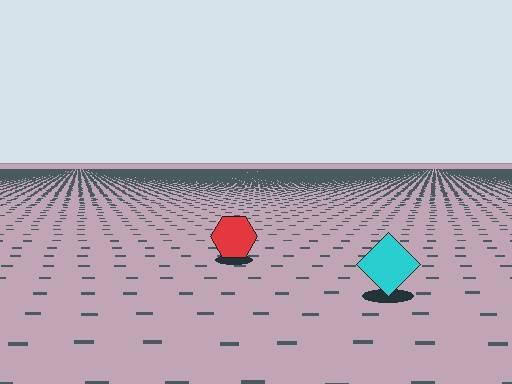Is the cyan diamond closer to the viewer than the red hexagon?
Yes. The cyan diamond is closer — you can tell from the texture gradient: the ground texture is coarser near it.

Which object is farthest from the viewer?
The red hexagon is farthest from the viewer. It appears smaller and the ground texture around it is denser.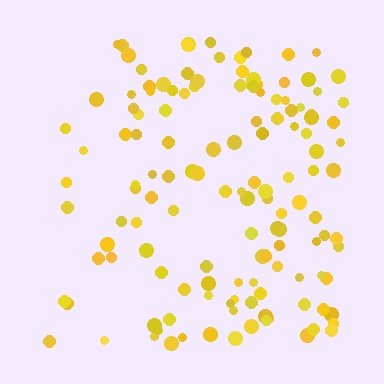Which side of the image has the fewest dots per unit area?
The left.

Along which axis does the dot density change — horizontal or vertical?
Horizontal.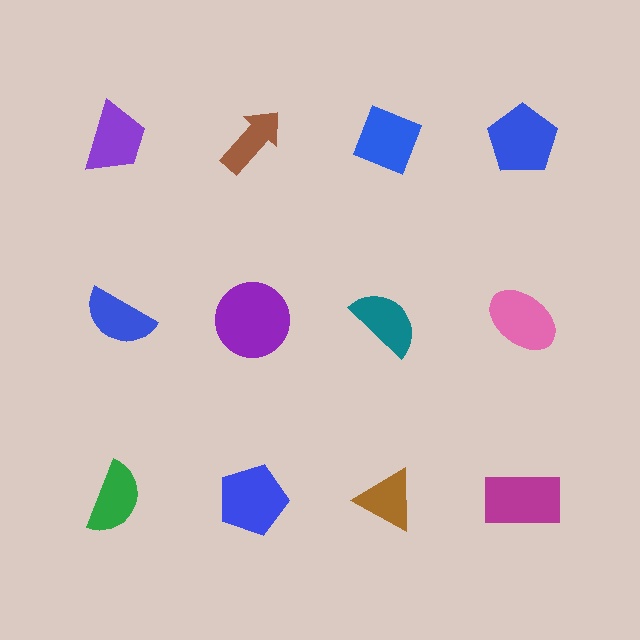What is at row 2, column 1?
A blue semicircle.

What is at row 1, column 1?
A purple trapezoid.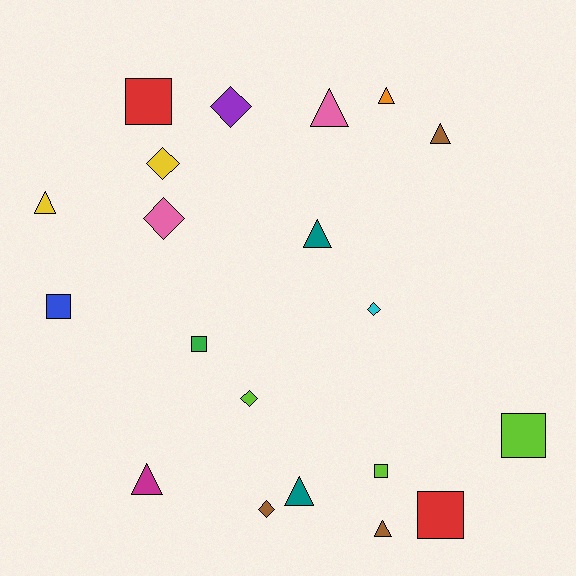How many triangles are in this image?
There are 8 triangles.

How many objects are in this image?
There are 20 objects.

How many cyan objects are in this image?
There is 1 cyan object.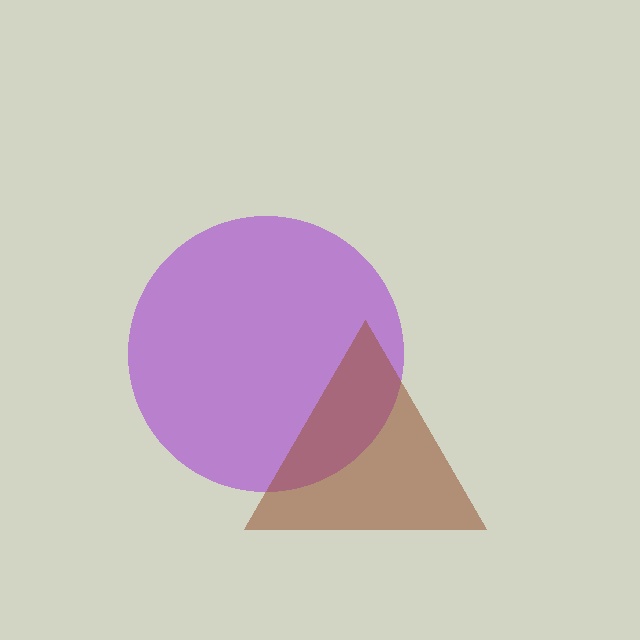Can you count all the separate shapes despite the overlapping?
Yes, there are 2 separate shapes.